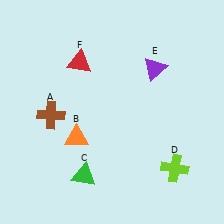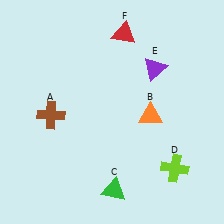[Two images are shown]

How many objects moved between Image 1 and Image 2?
3 objects moved between the two images.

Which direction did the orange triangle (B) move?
The orange triangle (B) moved right.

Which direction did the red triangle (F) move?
The red triangle (F) moved right.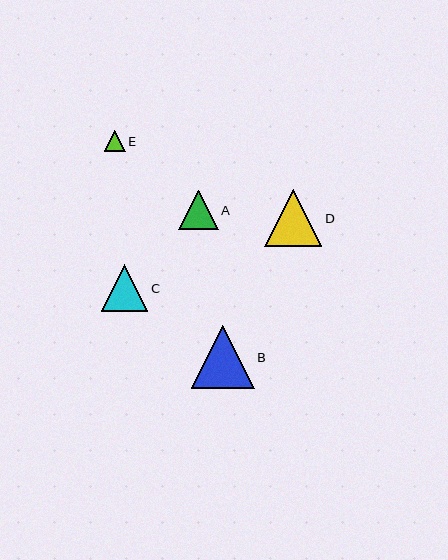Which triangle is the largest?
Triangle B is the largest with a size of approximately 63 pixels.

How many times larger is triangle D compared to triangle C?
Triangle D is approximately 1.2 times the size of triangle C.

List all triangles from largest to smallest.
From largest to smallest: B, D, C, A, E.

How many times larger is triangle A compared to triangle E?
Triangle A is approximately 1.9 times the size of triangle E.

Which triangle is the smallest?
Triangle E is the smallest with a size of approximately 21 pixels.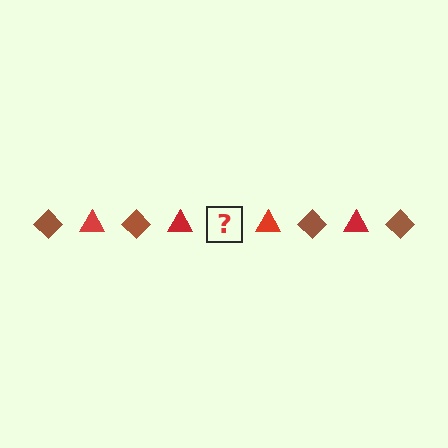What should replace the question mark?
The question mark should be replaced with a brown diamond.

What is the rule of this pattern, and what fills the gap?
The rule is that the pattern alternates between brown diamond and red triangle. The gap should be filled with a brown diamond.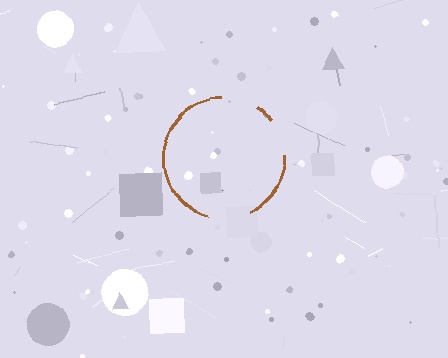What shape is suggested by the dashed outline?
The dashed outline suggests a circle.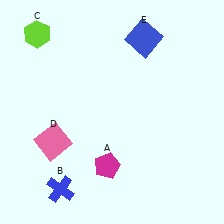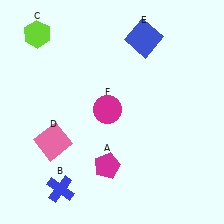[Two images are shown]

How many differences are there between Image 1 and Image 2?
There is 1 difference between the two images.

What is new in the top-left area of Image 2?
A magenta circle (F) was added in the top-left area of Image 2.